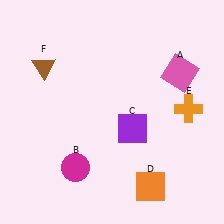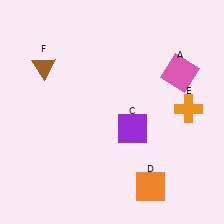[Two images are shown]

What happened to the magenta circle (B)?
The magenta circle (B) was removed in Image 2. It was in the bottom-left area of Image 1.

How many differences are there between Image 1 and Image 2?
There is 1 difference between the two images.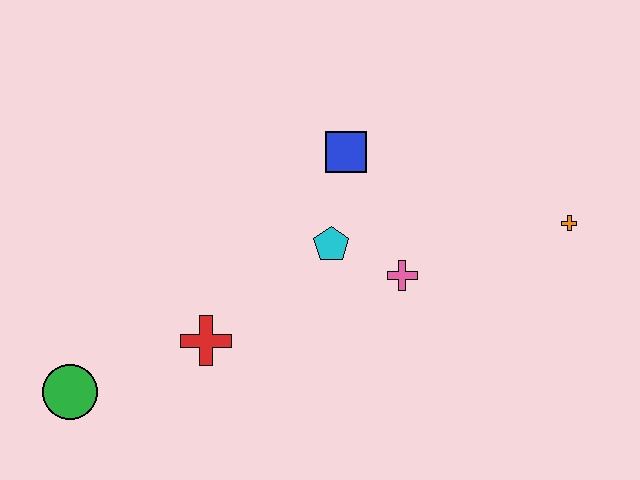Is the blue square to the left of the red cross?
No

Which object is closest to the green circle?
The red cross is closest to the green circle.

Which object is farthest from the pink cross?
The green circle is farthest from the pink cross.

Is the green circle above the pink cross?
No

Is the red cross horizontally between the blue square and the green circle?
Yes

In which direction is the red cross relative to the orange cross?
The red cross is to the left of the orange cross.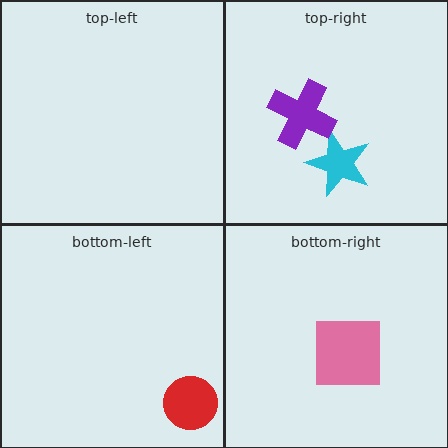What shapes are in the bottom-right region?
The pink square.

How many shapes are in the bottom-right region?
1.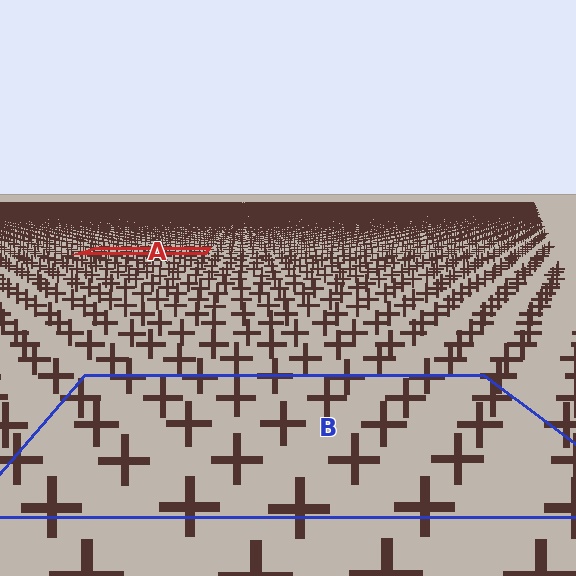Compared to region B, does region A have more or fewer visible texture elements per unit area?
Region A has more texture elements per unit area — they are packed more densely because it is farther away.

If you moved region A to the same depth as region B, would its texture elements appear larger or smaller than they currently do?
They would appear larger. At a closer depth, the same texture elements are projected at a bigger on-screen size.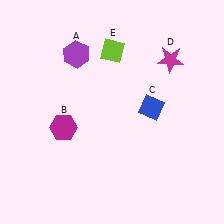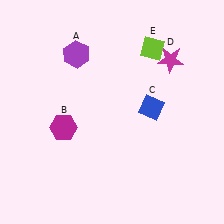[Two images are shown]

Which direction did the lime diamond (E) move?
The lime diamond (E) moved right.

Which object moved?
The lime diamond (E) moved right.